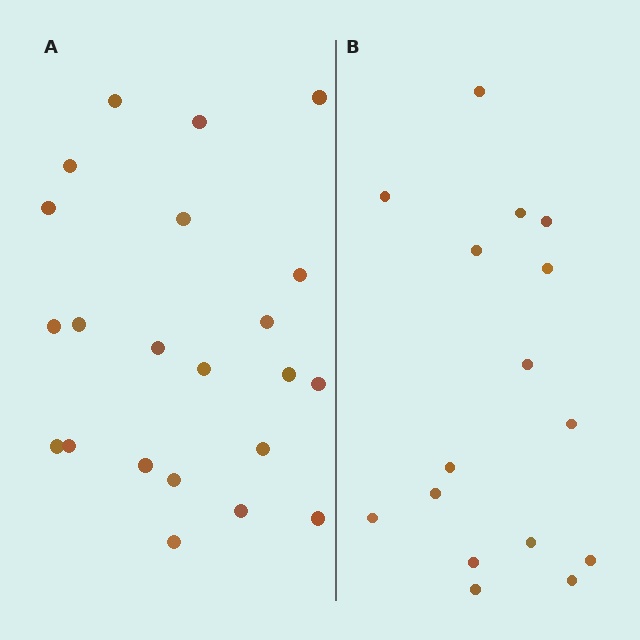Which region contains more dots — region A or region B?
Region A (the left region) has more dots.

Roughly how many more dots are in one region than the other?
Region A has about 6 more dots than region B.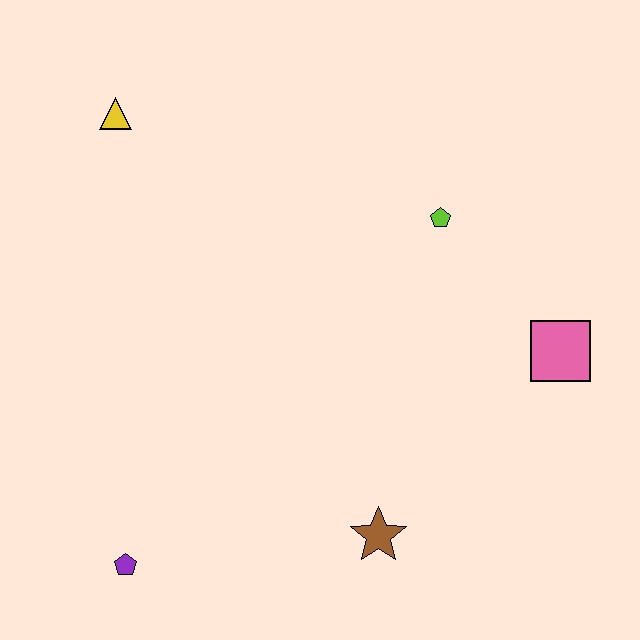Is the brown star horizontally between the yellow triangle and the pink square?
Yes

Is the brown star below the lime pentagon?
Yes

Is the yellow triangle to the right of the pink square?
No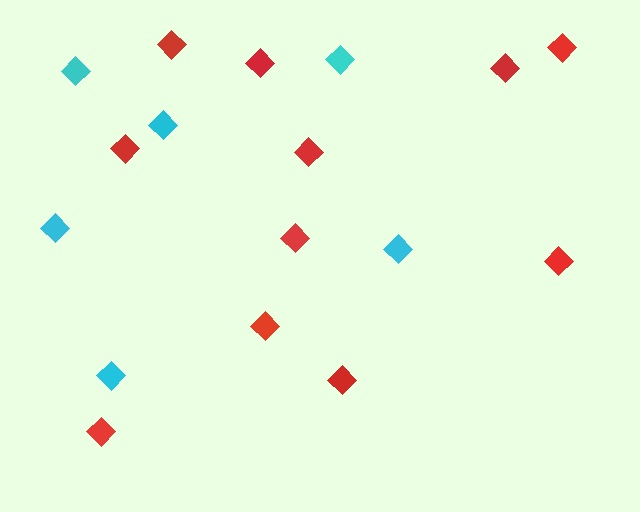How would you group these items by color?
There are 2 groups: one group of cyan diamonds (6) and one group of red diamonds (11).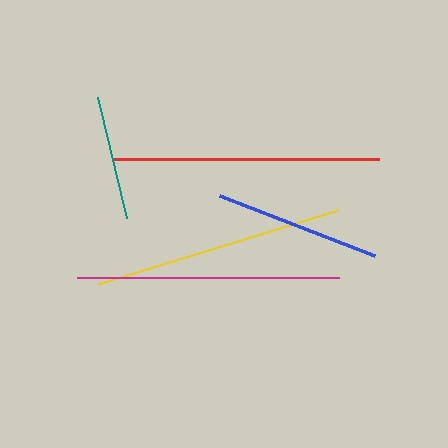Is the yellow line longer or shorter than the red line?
The red line is longer than the yellow line.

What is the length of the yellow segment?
The yellow segment is approximately 251 pixels long.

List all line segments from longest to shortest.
From longest to shortest: red, magenta, yellow, blue, teal.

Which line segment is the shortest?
The teal line is the shortest at approximately 124 pixels.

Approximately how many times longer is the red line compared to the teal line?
The red line is approximately 2.2 times the length of the teal line.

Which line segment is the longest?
The red line is the longest at approximately 267 pixels.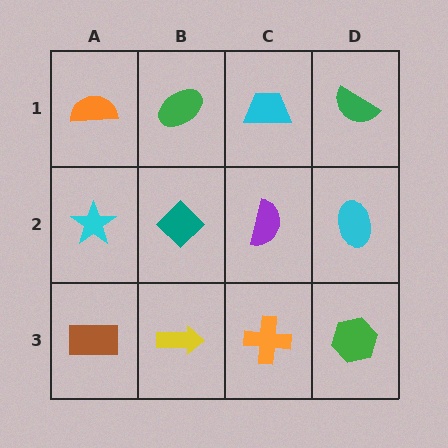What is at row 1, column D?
A green semicircle.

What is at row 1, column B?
A green ellipse.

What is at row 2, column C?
A purple semicircle.